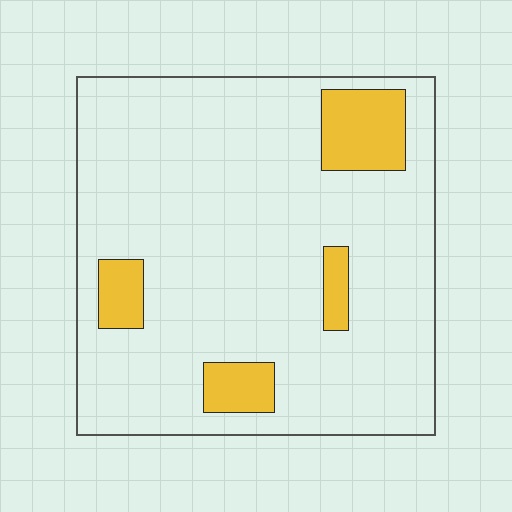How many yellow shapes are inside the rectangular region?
4.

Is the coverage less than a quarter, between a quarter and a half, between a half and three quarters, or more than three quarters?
Less than a quarter.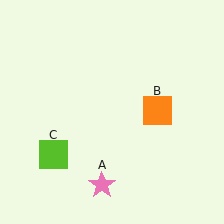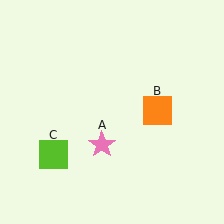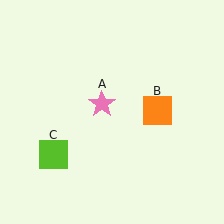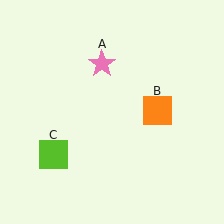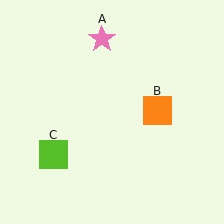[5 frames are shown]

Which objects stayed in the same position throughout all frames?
Orange square (object B) and lime square (object C) remained stationary.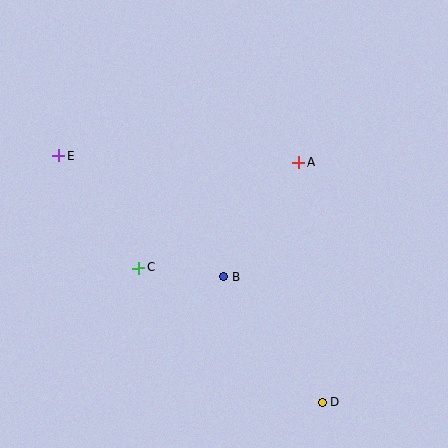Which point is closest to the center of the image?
Point B at (224, 277) is closest to the center.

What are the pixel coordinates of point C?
Point C is at (139, 268).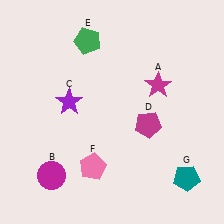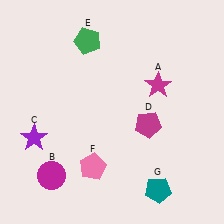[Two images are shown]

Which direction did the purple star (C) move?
The purple star (C) moved down.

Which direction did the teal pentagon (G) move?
The teal pentagon (G) moved left.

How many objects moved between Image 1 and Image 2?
2 objects moved between the two images.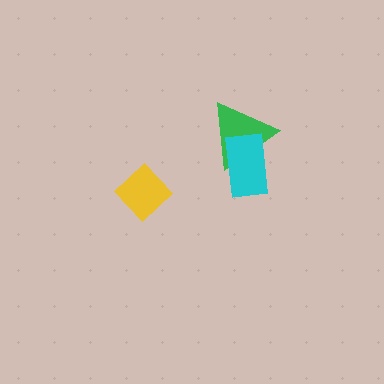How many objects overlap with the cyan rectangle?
1 object overlaps with the cyan rectangle.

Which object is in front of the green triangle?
The cyan rectangle is in front of the green triangle.